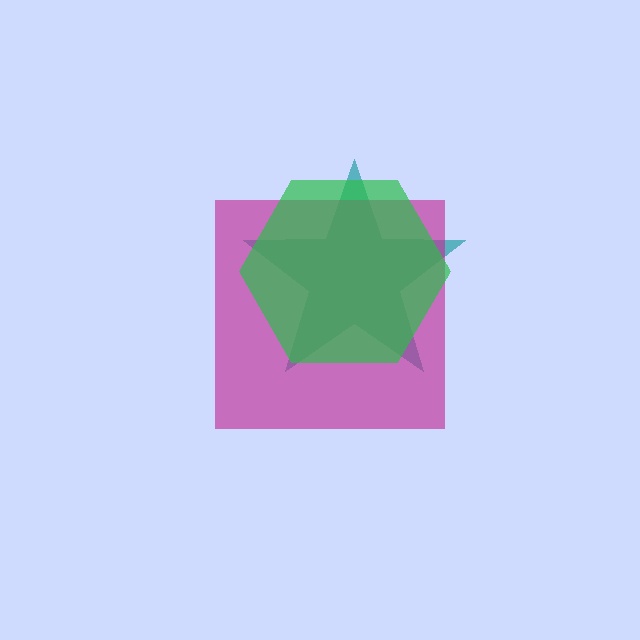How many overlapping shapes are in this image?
There are 3 overlapping shapes in the image.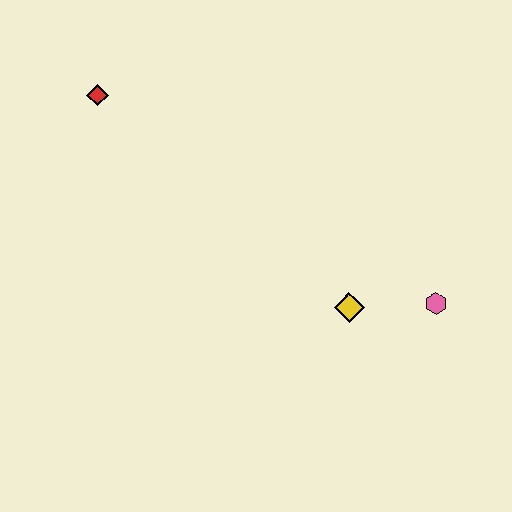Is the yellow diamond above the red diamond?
No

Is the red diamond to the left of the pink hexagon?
Yes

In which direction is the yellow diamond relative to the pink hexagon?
The yellow diamond is to the left of the pink hexagon.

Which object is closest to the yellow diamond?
The pink hexagon is closest to the yellow diamond.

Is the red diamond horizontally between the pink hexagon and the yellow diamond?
No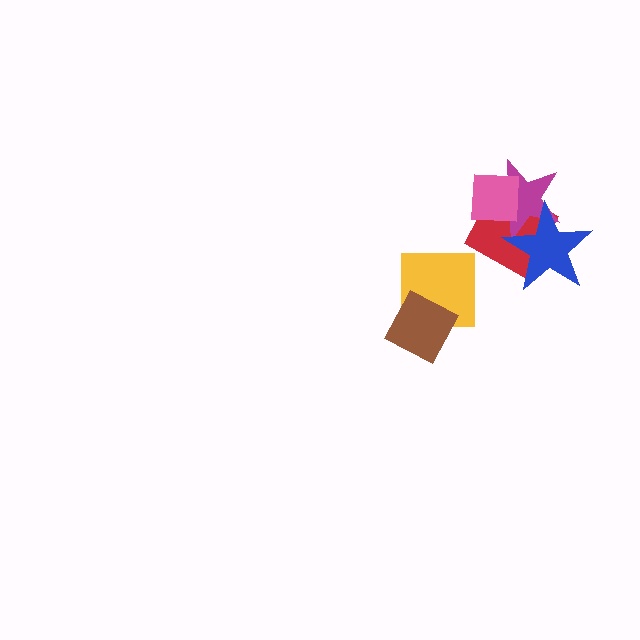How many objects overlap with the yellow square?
1 object overlaps with the yellow square.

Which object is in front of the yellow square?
The brown diamond is in front of the yellow square.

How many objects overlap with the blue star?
2 objects overlap with the blue star.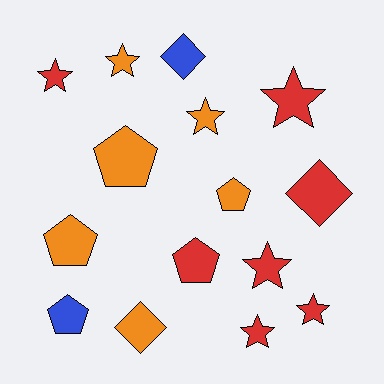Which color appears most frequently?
Red, with 7 objects.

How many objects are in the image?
There are 15 objects.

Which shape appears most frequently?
Star, with 7 objects.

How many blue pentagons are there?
There is 1 blue pentagon.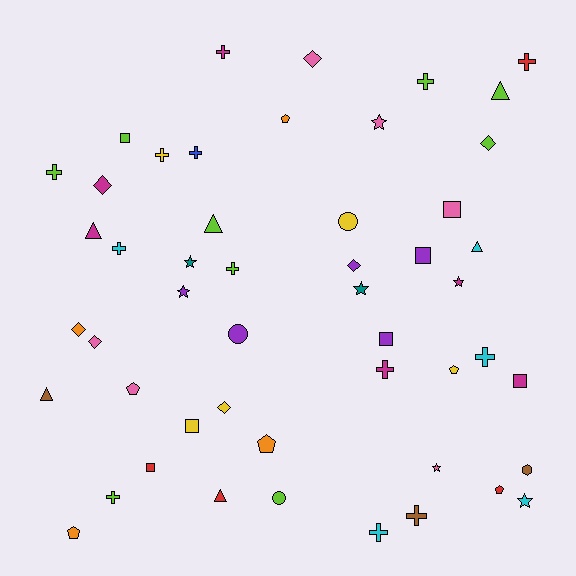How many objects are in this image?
There are 50 objects.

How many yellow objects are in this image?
There are 5 yellow objects.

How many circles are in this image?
There are 3 circles.